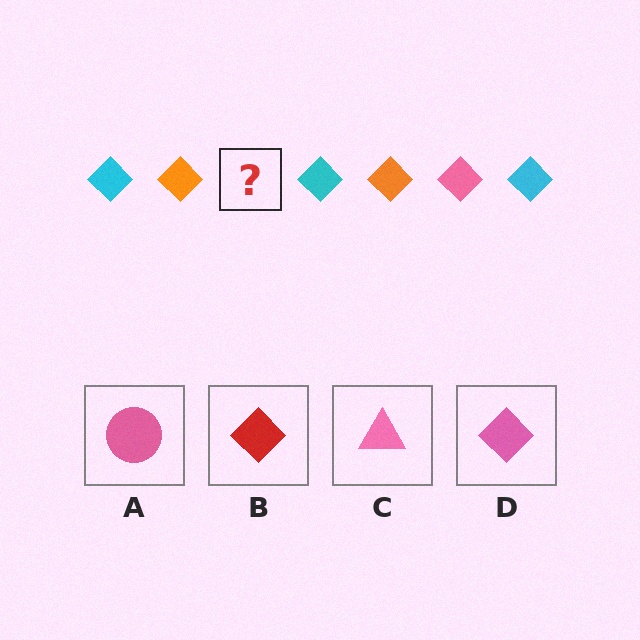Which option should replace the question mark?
Option D.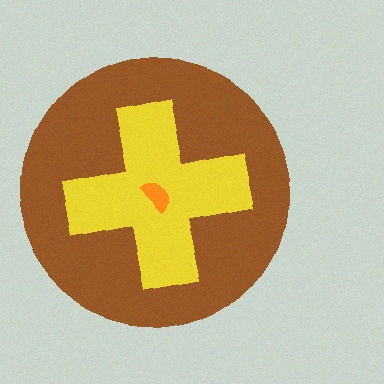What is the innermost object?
The orange semicircle.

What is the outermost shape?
The brown circle.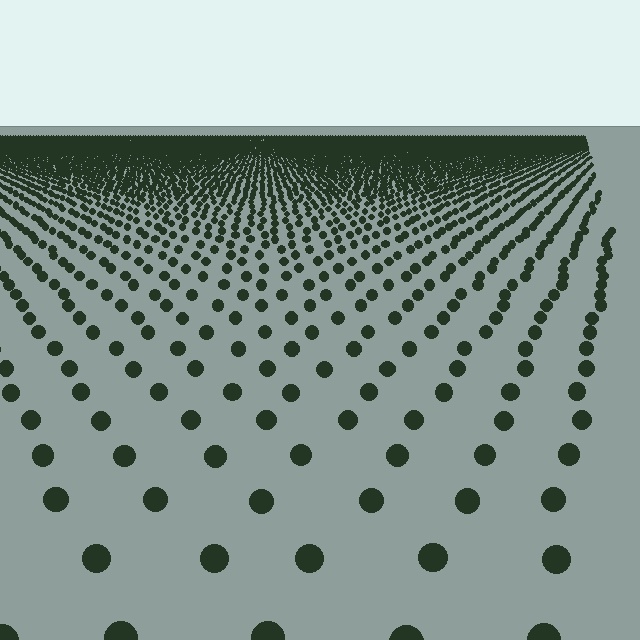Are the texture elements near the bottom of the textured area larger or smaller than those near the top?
Larger. Near the bottom, elements are closer to the viewer and appear at a bigger on-screen size.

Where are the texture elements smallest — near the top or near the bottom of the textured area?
Near the top.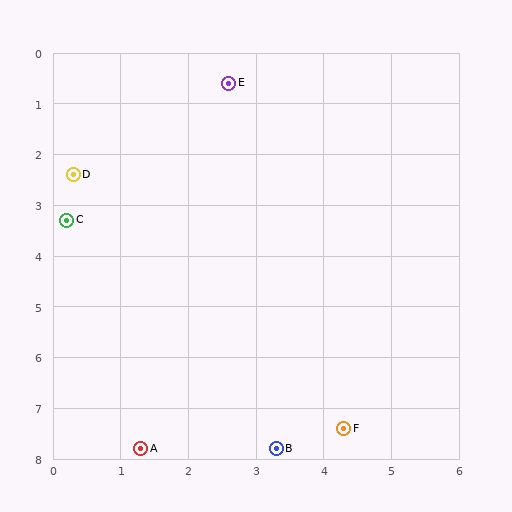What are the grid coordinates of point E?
Point E is at approximately (2.6, 0.6).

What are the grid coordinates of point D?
Point D is at approximately (0.3, 2.4).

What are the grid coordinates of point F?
Point F is at approximately (4.3, 7.4).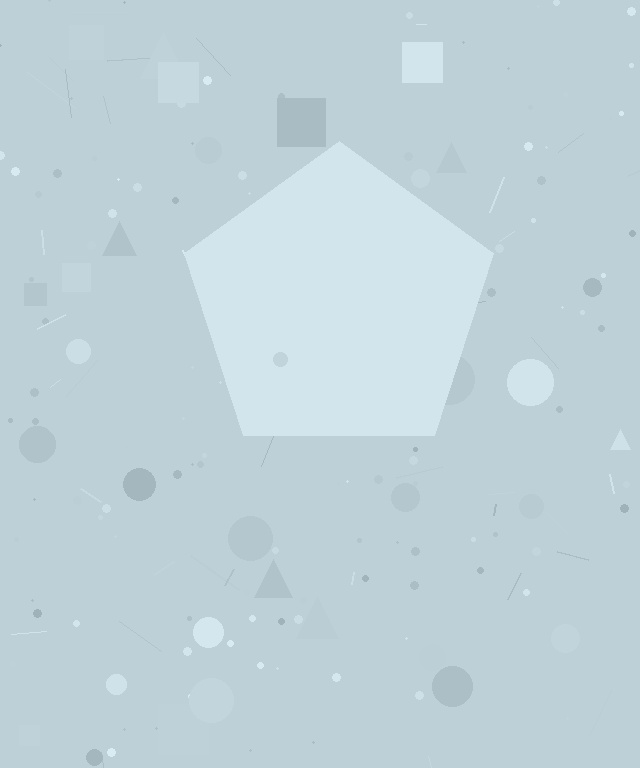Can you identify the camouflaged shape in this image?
The camouflaged shape is a pentagon.